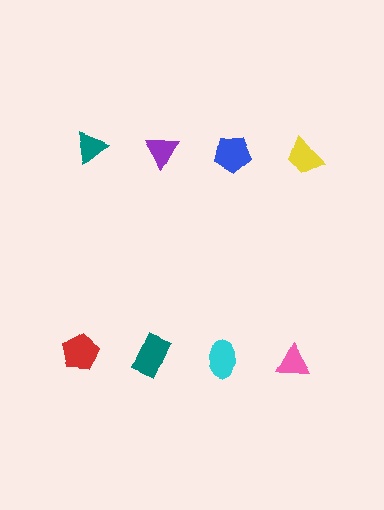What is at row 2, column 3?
A cyan ellipse.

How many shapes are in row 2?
4 shapes.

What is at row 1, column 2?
A purple triangle.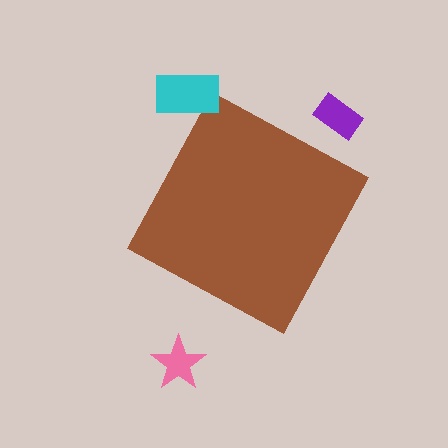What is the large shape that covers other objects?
A brown square.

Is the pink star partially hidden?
No, the pink star is fully visible.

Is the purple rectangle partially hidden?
No, the purple rectangle is fully visible.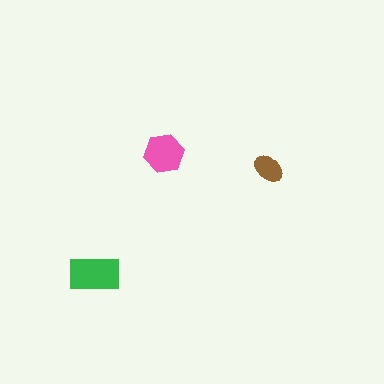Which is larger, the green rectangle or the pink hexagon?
The green rectangle.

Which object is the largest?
The green rectangle.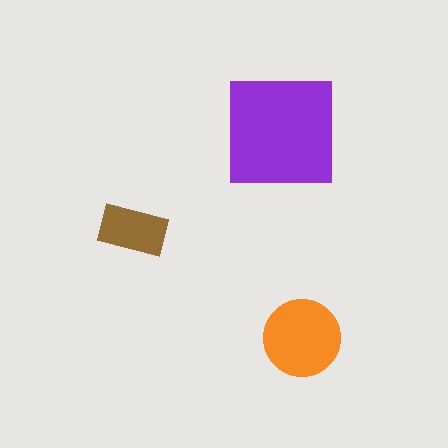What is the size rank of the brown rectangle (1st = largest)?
3rd.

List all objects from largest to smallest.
The purple square, the orange circle, the brown rectangle.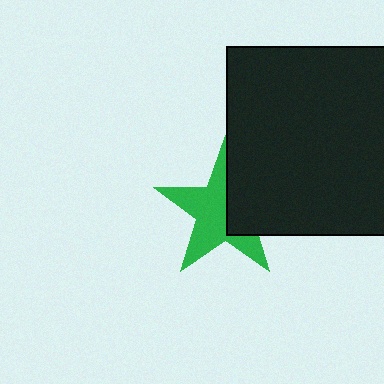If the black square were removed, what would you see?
You would see the complete green star.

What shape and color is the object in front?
The object in front is a black square.